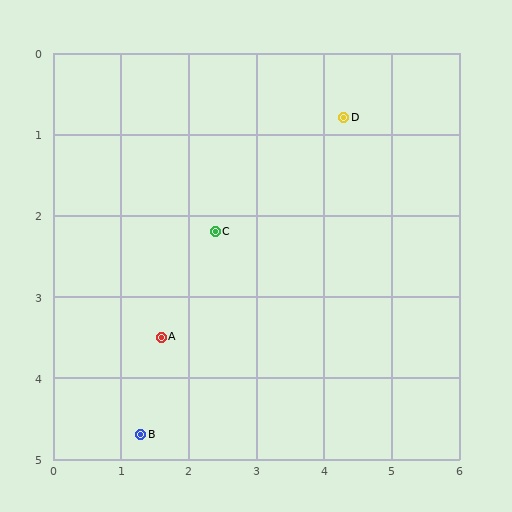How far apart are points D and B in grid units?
Points D and B are about 4.9 grid units apart.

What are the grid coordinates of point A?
Point A is at approximately (1.6, 3.5).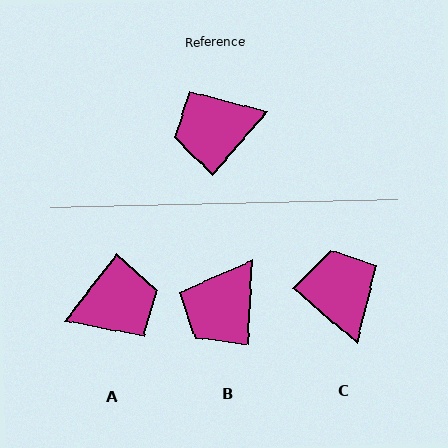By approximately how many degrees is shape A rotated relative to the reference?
Approximately 176 degrees clockwise.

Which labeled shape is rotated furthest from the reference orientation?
A, about 176 degrees away.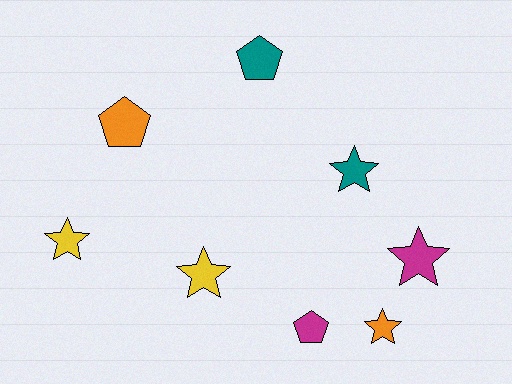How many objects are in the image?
There are 8 objects.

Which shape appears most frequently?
Star, with 5 objects.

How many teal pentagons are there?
There is 1 teal pentagon.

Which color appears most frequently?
Magenta, with 2 objects.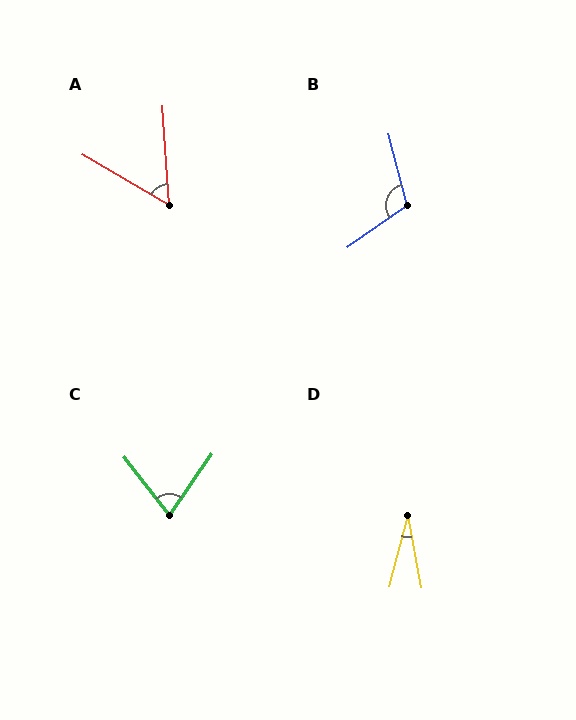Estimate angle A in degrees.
Approximately 56 degrees.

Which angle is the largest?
B, at approximately 111 degrees.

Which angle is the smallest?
D, at approximately 25 degrees.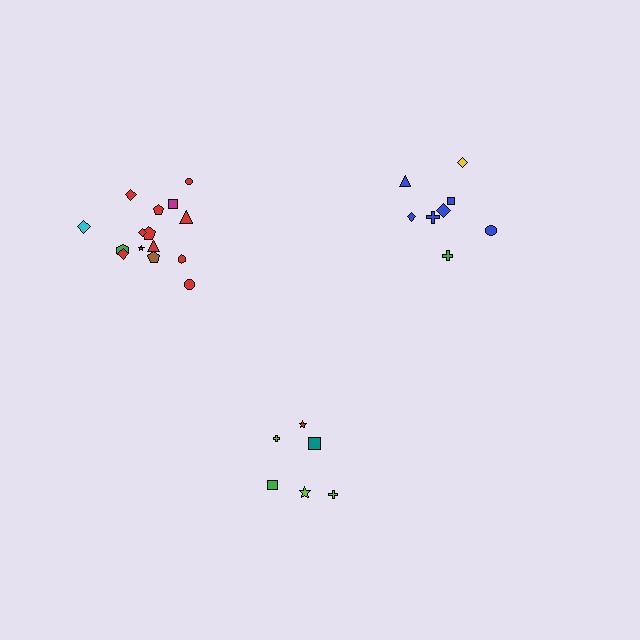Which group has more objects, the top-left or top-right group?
The top-left group.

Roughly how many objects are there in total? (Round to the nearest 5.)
Roughly 30 objects in total.